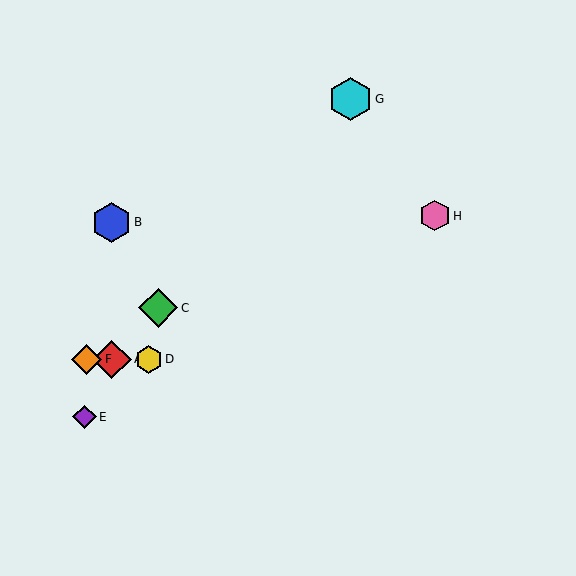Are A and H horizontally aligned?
No, A is at y≈359 and H is at y≈216.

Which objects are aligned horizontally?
Objects A, D, F are aligned horizontally.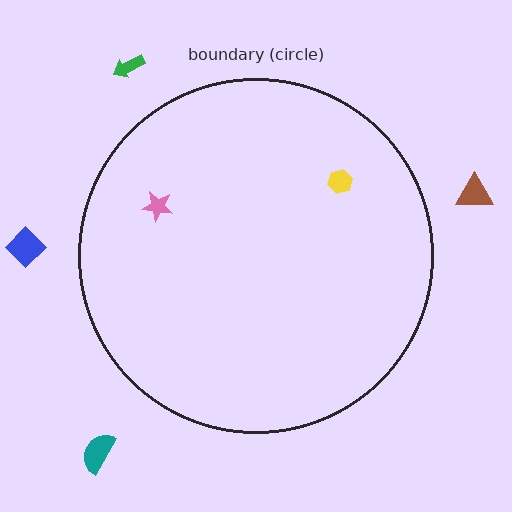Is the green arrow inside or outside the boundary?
Outside.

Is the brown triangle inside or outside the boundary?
Outside.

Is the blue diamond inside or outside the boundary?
Outside.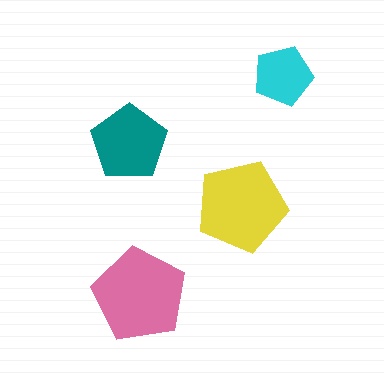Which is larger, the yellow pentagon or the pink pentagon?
The pink one.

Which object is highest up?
The cyan pentagon is topmost.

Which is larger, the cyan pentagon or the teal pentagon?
The teal one.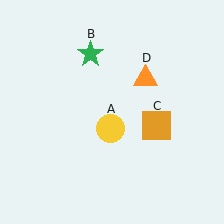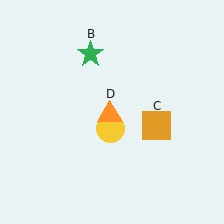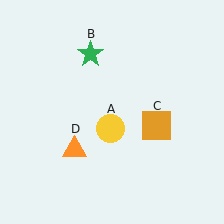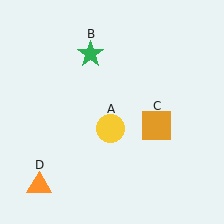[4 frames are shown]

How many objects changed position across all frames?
1 object changed position: orange triangle (object D).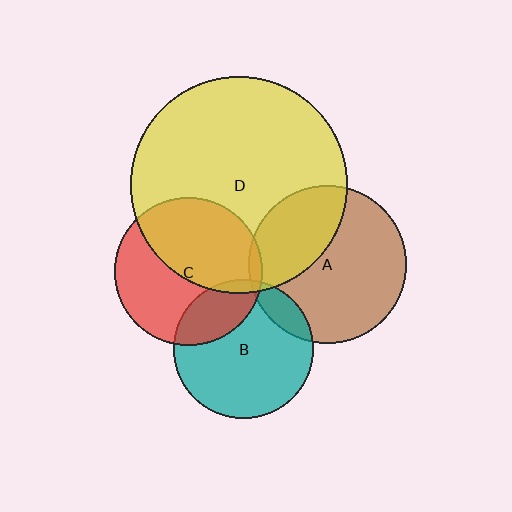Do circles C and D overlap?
Yes.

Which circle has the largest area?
Circle D (yellow).